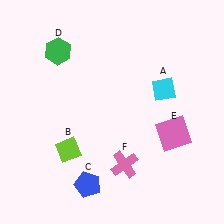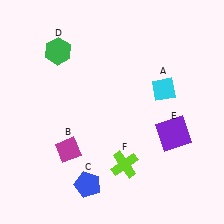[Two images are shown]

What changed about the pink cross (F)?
In Image 1, F is pink. In Image 2, it changed to lime.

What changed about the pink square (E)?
In Image 1, E is pink. In Image 2, it changed to purple.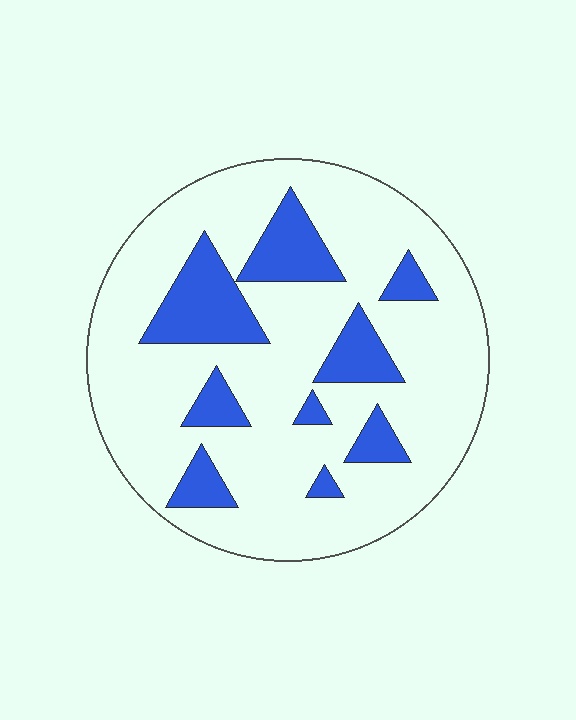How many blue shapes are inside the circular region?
9.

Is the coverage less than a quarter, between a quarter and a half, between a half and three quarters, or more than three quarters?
Less than a quarter.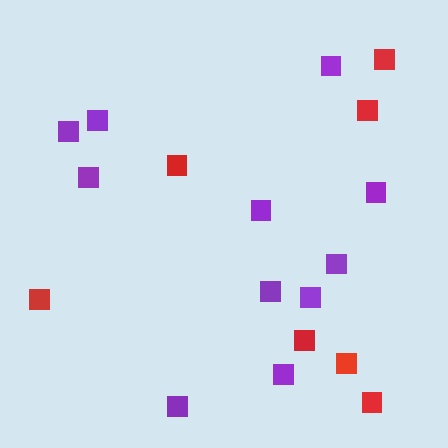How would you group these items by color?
There are 2 groups: one group of red squares (7) and one group of purple squares (11).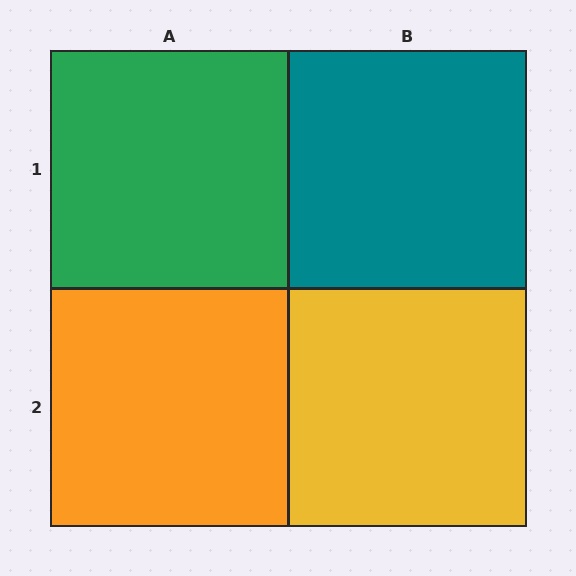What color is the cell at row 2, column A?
Orange.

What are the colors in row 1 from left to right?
Green, teal.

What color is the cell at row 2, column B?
Yellow.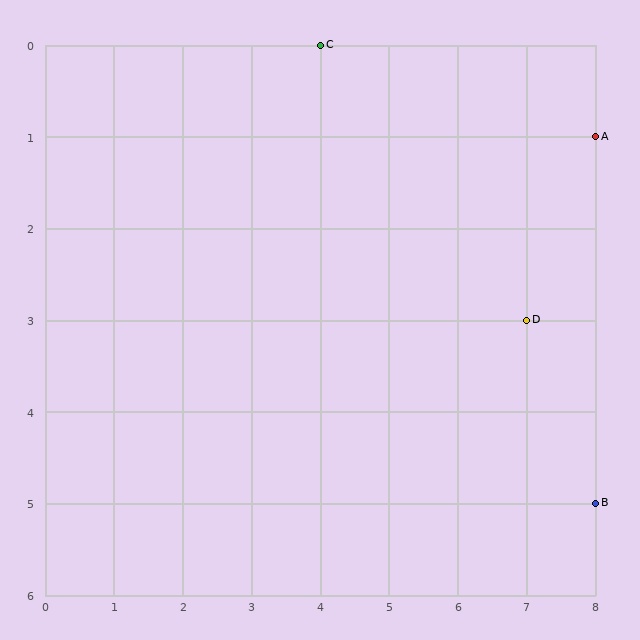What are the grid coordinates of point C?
Point C is at grid coordinates (4, 0).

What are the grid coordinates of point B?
Point B is at grid coordinates (8, 5).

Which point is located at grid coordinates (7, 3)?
Point D is at (7, 3).